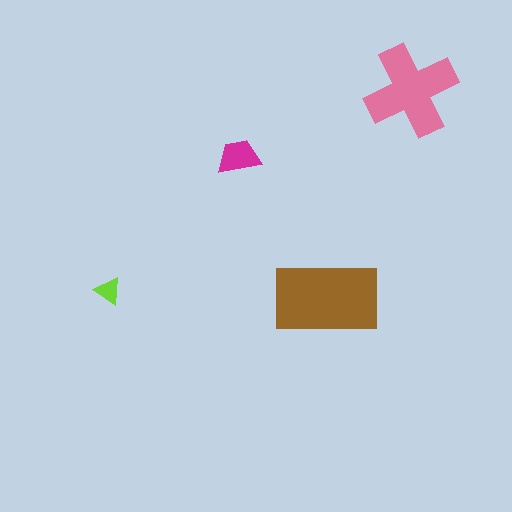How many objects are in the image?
There are 4 objects in the image.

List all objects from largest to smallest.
The brown rectangle, the pink cross, the magenta trapezoid, the lime triangle.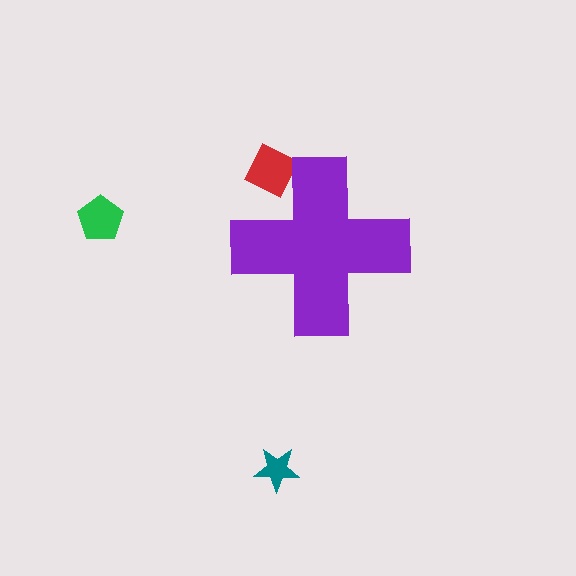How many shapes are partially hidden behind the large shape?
1 shape is partially hidden.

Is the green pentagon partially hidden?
No, the green pentagon is fully visible.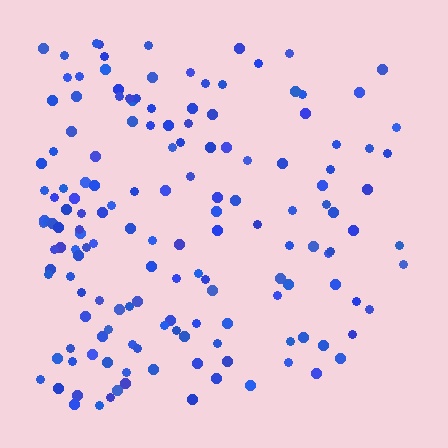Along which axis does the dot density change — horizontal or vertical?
Horizontal.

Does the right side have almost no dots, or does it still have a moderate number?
Still a moderate number, just noticeably fewer than the left.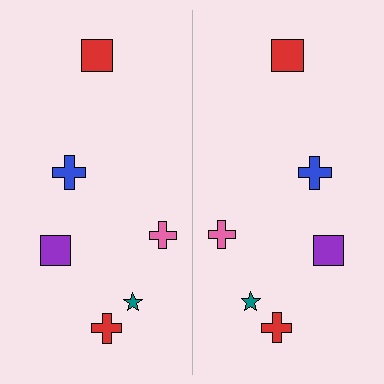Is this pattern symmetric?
Yes, this pattern has bilateral (reflection) symmetry.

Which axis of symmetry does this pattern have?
The pattern has a vertical axis of symmetry running through the center of the image.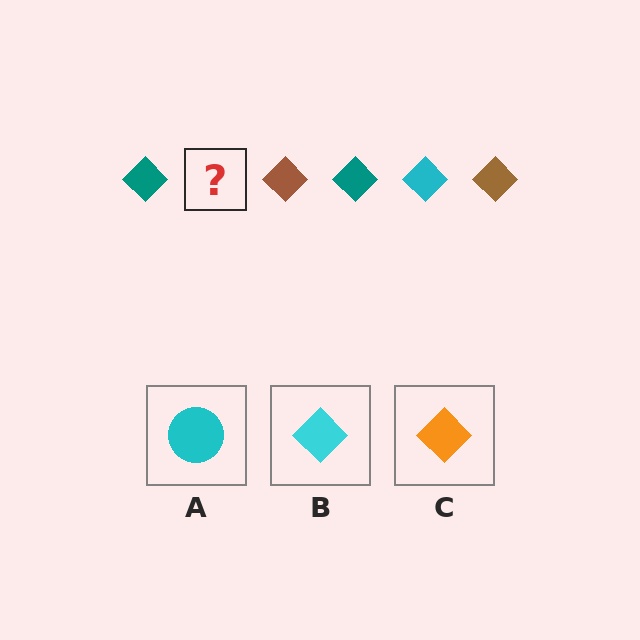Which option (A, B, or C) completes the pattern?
B.